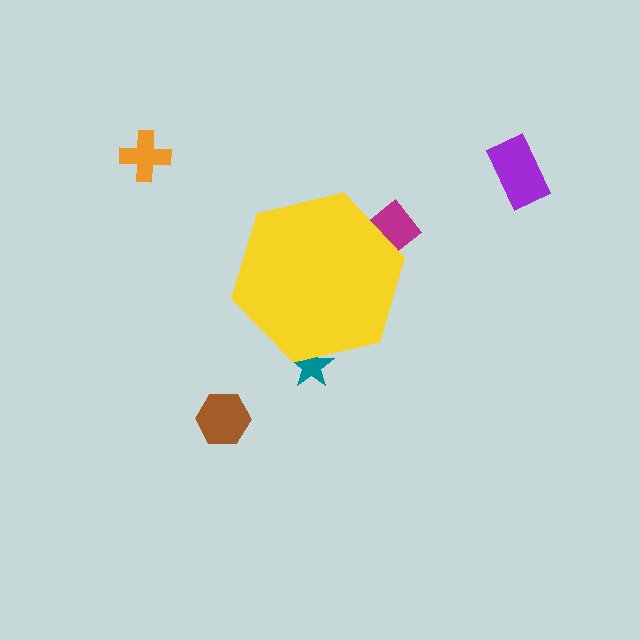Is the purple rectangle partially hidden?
No, the purple rectangle is fully visible.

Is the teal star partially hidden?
Yes, the teal star is partially hidden behind the yellow hexagon.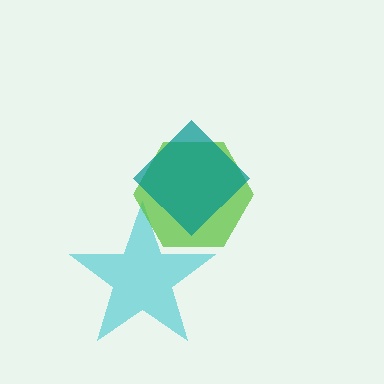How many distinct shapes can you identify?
There are 3 distinct shapes: a cyan star, a lime hexagon, a teal diamond.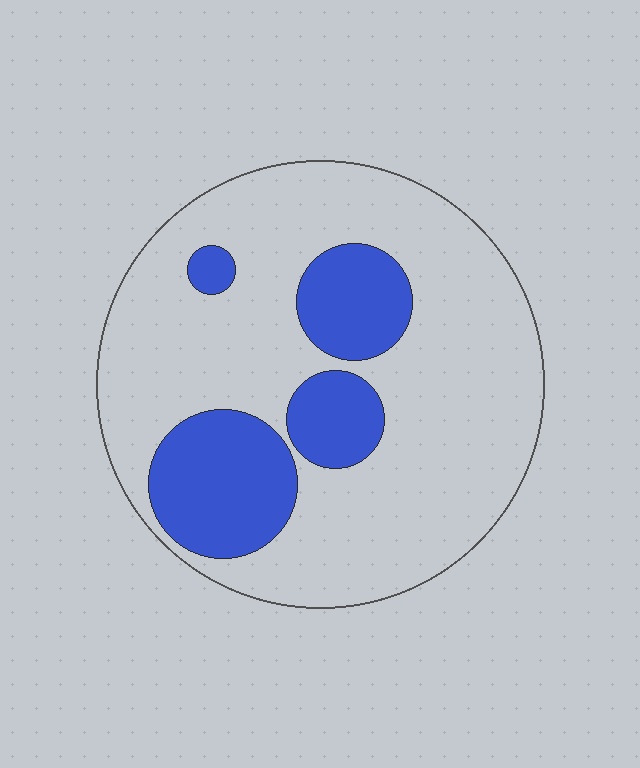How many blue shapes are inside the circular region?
4.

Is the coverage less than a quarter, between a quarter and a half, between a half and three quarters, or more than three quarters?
Less than a quarter.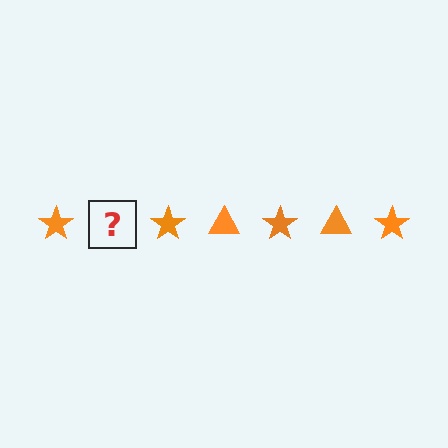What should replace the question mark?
The question mark should be replaced with an orange triangle.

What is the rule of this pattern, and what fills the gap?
The rule is that the pattern cycles through star, triangle shapes in orange. The gap should be filled with an orange triangle.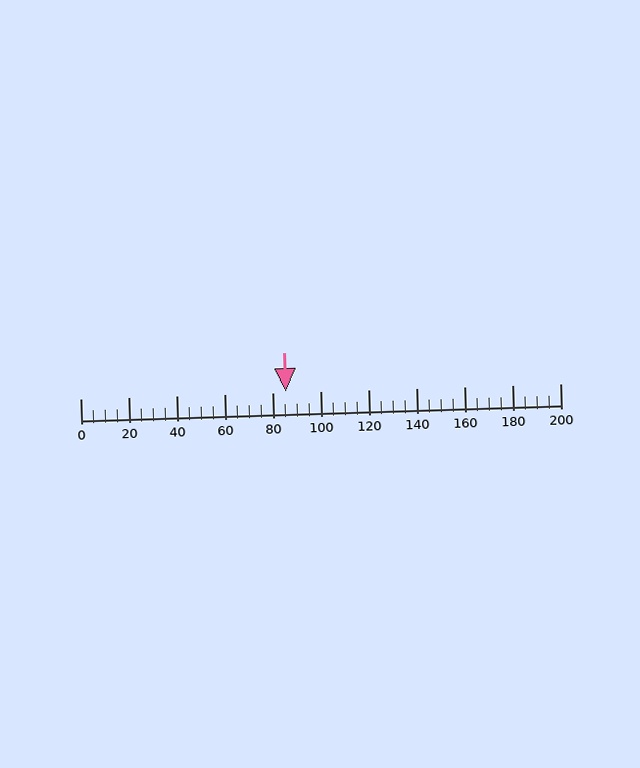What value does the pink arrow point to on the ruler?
The pink arrow points to approximately 86.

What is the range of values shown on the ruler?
The ruler shows values from 0 to 200.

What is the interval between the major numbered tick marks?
The major tick marks are spaced 20 units apart.